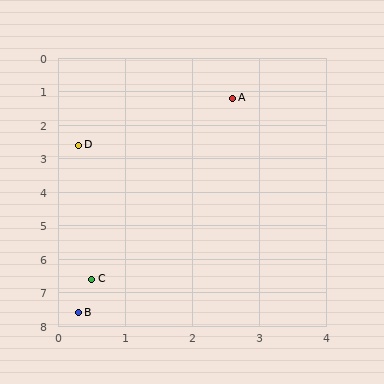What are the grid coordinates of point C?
Point C is at approximately (0.5, 6.6).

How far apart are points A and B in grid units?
Points A and B are about 6.8 grid units apart.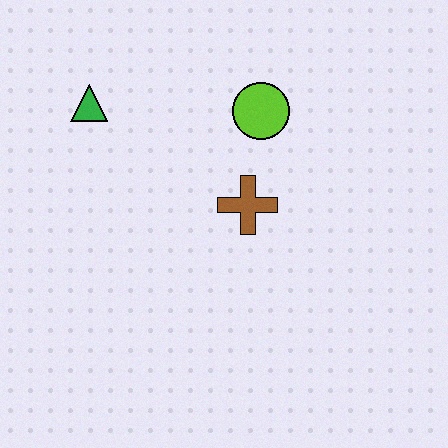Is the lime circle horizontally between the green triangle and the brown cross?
No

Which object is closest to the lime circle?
The brown cross is closest to the lime circle.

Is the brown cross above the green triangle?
No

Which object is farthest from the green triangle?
The brown cross is farthest from the green triangle.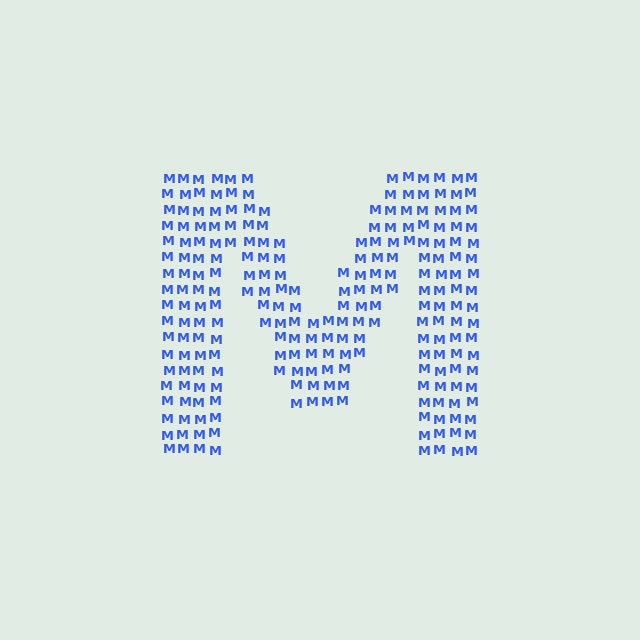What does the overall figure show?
The overall figure shows the letter M.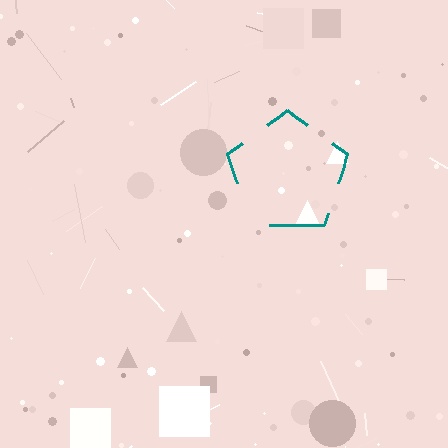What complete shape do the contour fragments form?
The contour fragments form a pentagon.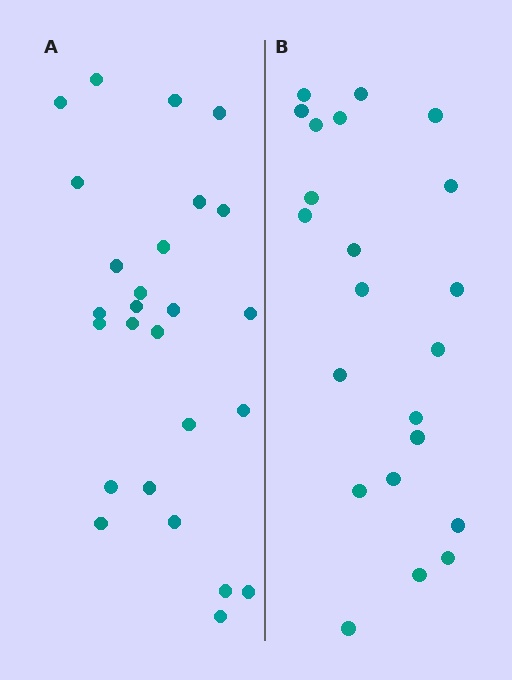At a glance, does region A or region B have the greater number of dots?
Region A (the left region) has more dots.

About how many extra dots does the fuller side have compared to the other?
Region A has about 4 more dots than region B.